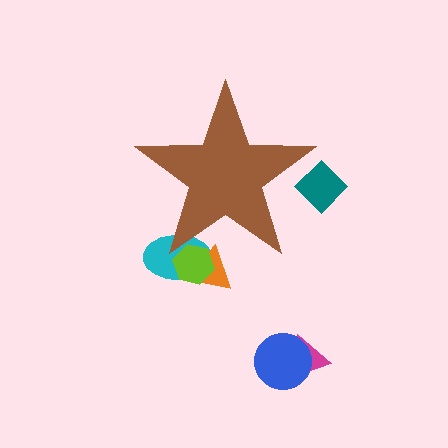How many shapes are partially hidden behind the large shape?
4 shapes are partially hidden.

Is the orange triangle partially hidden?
Yes, the orange triangle is partially hidden behind the brown star.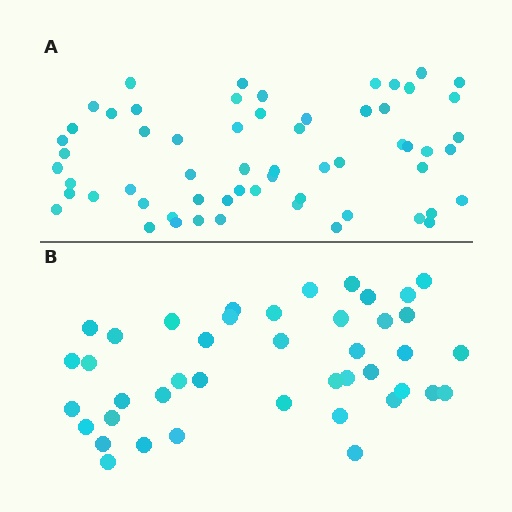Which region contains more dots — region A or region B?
Region A (the top region) has more dots.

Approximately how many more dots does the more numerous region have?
Region A has approximately 20 more dots than region B.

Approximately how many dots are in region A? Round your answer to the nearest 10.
About 60 dots.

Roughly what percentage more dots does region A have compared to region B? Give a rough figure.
About 45% more.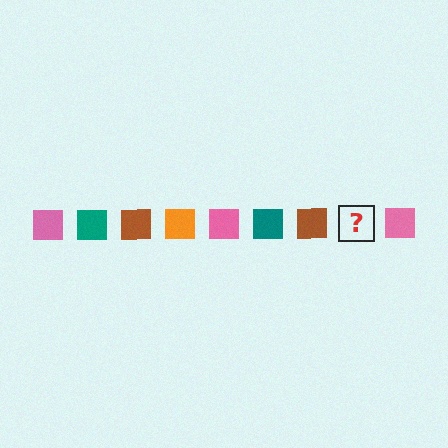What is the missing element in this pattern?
The missing element is an orange square.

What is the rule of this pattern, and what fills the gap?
The rule is that the pattern cycles through pink, teal, brown, orange squares. The gap should be filled with an orange square.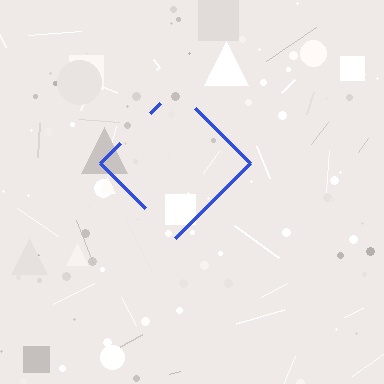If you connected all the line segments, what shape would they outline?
They would outline a diamond.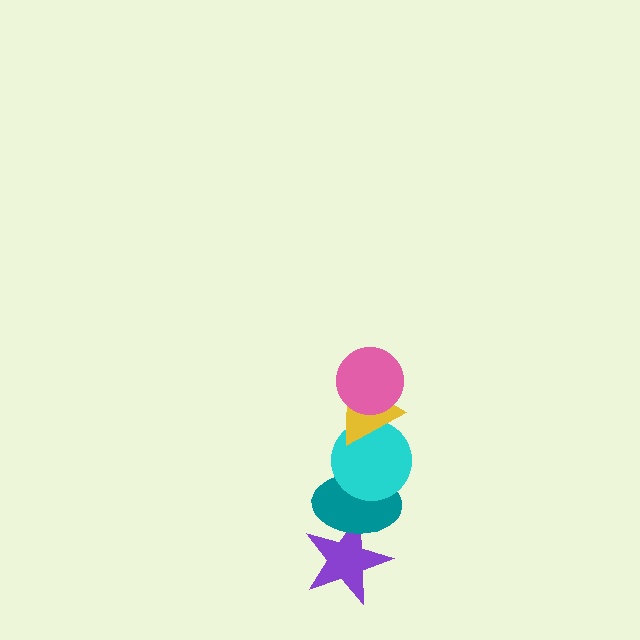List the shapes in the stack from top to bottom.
From top to bottom: the pink circle, the yellow triangle, the cyan circle, the teal ellipse, the purple star.